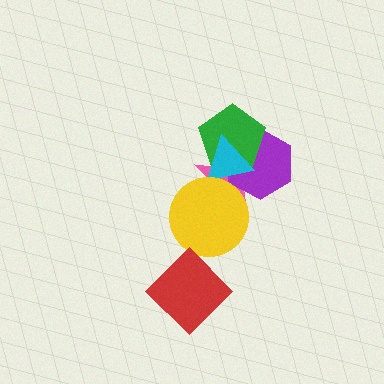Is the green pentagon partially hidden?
Yes, it is partially covered by another shape.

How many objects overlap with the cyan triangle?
4 objects overlap with the cyan triangle.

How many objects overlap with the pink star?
4 objects overlap with the pink star.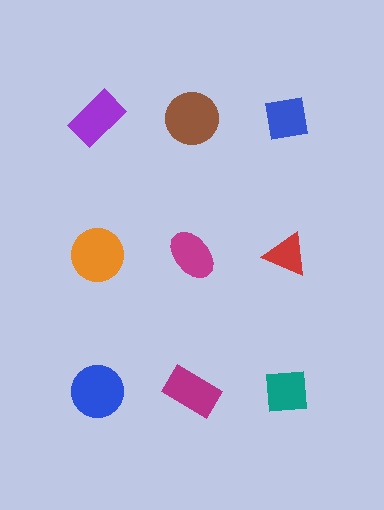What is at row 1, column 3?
A blue square.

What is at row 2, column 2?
A magenta ellipse.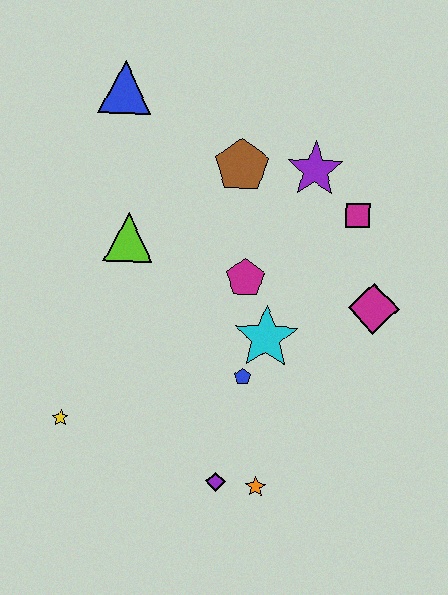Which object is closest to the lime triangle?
The magenta pentagon is closest to the lime triangle.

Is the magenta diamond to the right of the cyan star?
Yes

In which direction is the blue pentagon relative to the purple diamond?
The blue pentagon is above the purple diamond.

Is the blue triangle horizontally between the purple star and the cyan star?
No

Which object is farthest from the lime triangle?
The orange star is farthest from the lime triangle.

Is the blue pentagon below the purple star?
Yes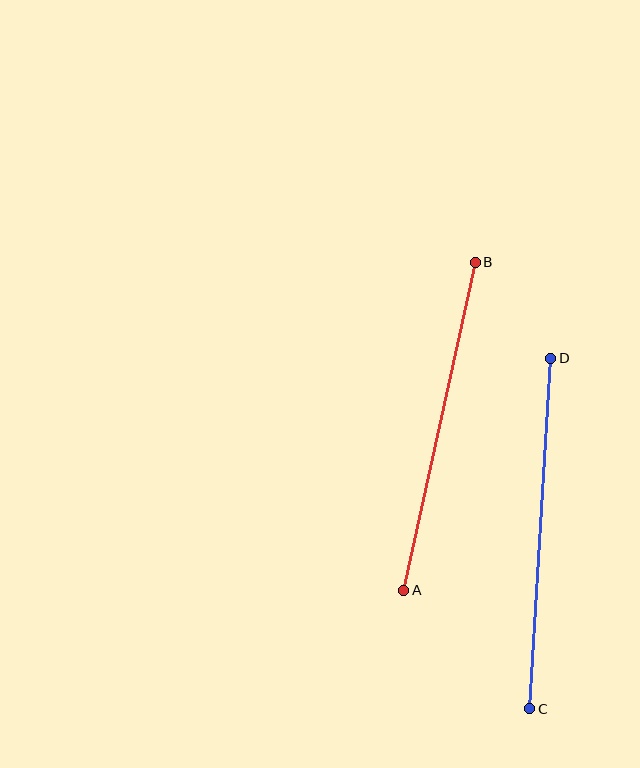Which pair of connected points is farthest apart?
Points C and D are farthest apart.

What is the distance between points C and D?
The distance is approximately 351 pixels.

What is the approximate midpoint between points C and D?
The midpoint is at approximately (540, 533) pixels.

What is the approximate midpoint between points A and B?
The midpoint is at approximately (440, 426) pixels.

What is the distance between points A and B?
The distance is approximately 336 pixels.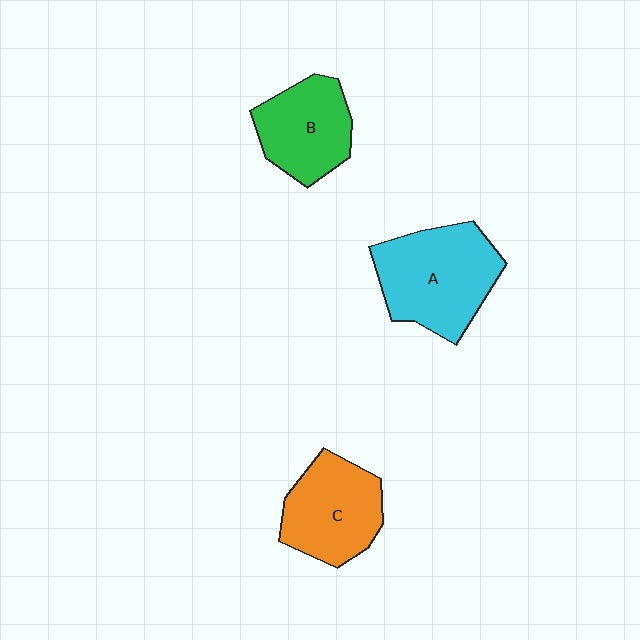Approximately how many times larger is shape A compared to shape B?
Approximately 1.4 times.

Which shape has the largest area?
Shape A (cyan).